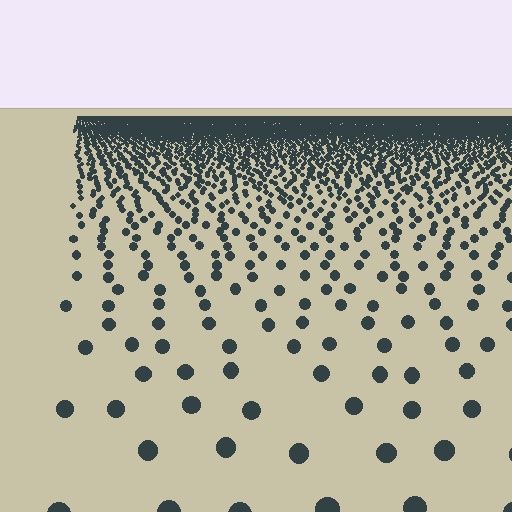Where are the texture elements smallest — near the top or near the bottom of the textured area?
Near the top.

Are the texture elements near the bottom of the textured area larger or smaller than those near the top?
Larger. Near the bottom, elements are closer to the viewer and appear at a bigger on-screen size.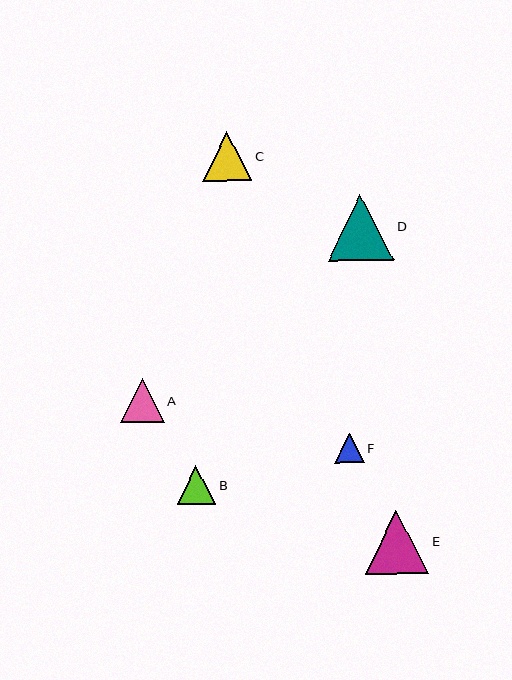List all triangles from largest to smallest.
From largest to smallest: D, E, C, A, B, F.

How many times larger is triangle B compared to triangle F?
Triangle B is approximately 1.3 times the size of triangle F.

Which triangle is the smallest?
Triangle F is the smallest with a size of approximately 30 pixels.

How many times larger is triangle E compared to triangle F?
Triangle E is approximately 2.1 times the size of triangle F.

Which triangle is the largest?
Triangle D is the largest with a size of approximately 66 pixels.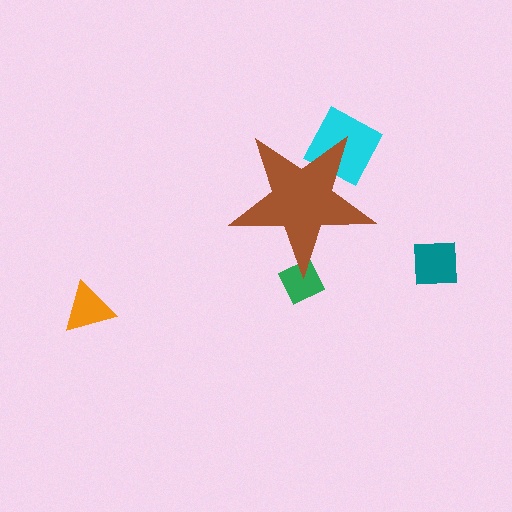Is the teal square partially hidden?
No, the teal square is fully visible.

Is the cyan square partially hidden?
Yes, the cyan square is partially hidden behind the brown star.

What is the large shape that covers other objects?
A brown star.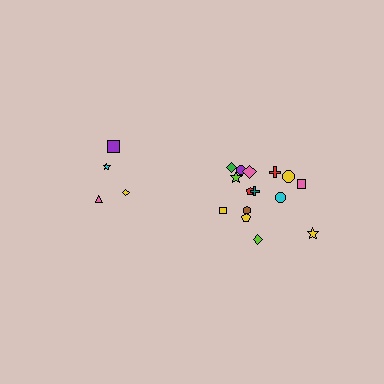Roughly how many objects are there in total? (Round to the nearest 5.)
Roughly 20 objects in total.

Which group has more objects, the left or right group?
The right group.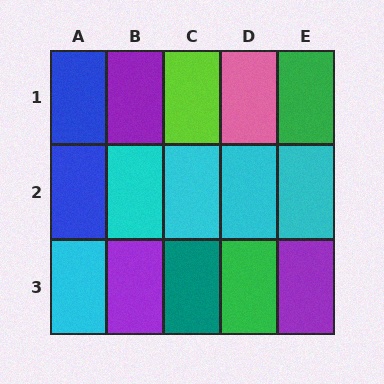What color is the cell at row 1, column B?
Purple.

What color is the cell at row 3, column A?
Cyan.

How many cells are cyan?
5 cells are cyan.